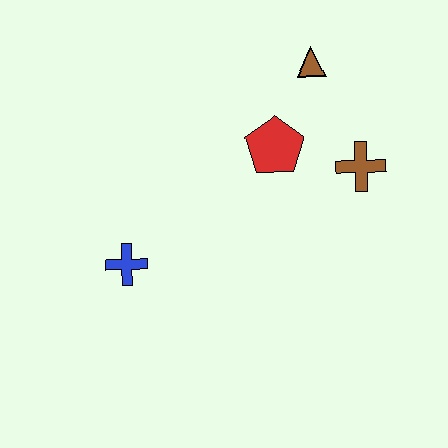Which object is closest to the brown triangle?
The red pentagon is closest to the brown triangle.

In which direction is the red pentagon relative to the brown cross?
The red pentagon is to the left of the brown cross.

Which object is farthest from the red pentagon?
The blue cross is farthest from the red pentagon.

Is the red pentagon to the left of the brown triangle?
Yes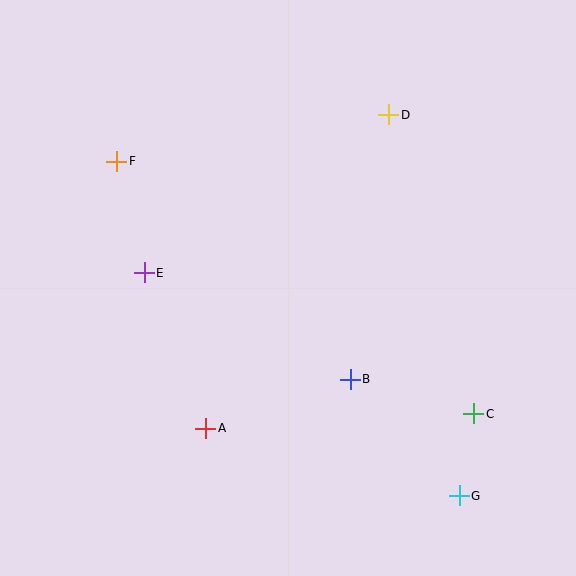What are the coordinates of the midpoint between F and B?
The midpoint between F and B is at (233, 270).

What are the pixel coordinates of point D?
Point D is at (389, 115).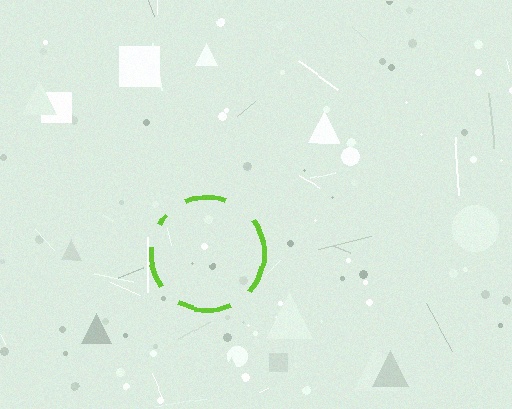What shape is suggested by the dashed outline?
The dashed outline suggests a circle.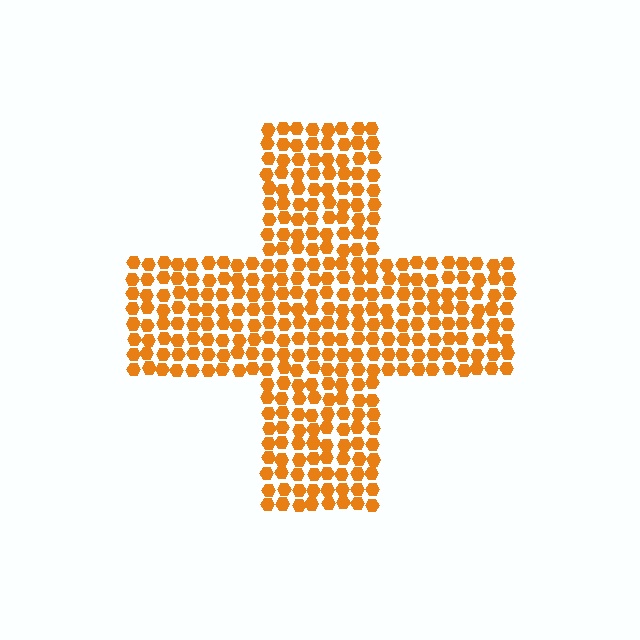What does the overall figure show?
The overall figure shows a cross.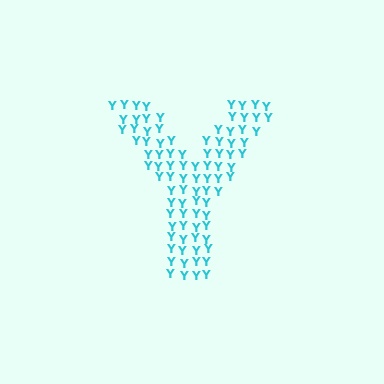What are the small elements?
The small elements are letter Y's.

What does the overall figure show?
The overall figure shows the letter Y.